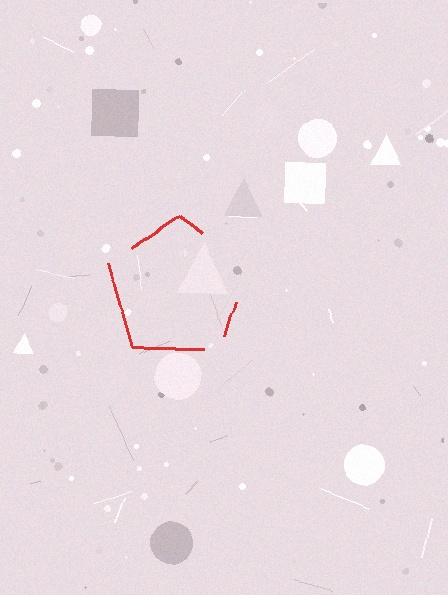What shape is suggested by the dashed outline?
The dashed outline suggests a pentagon.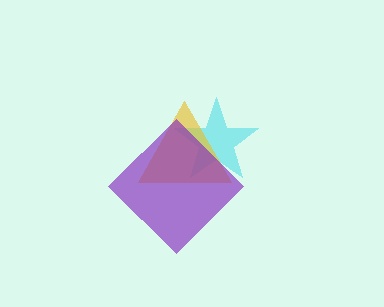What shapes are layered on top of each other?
The layered shapes are: a cyan star, a yellow triangle, a purple diamond.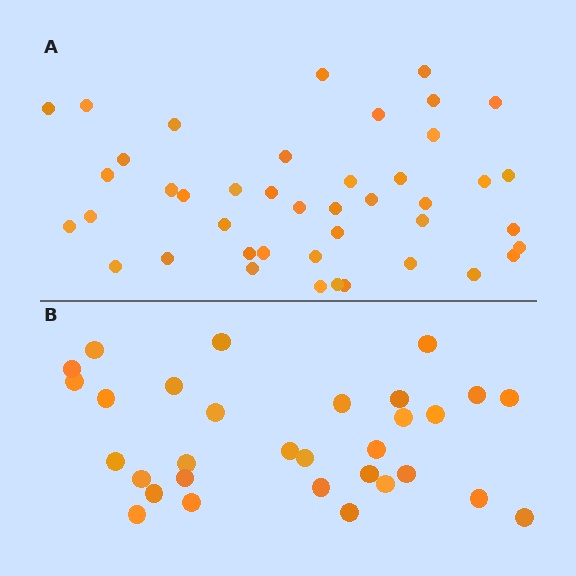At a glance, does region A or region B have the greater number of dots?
Region A (the top region) has more dots.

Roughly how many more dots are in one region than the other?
Region A has roughly 12 or so more dots than region B.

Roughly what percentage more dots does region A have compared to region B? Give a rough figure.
About 40% more.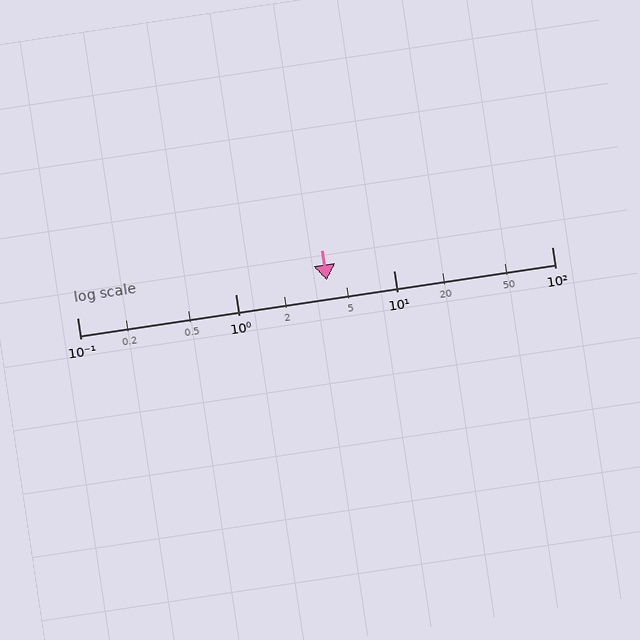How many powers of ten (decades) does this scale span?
The scale spans 3 decades, from 0.1 to 100.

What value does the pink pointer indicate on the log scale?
The pointer indicates approximately 3.8.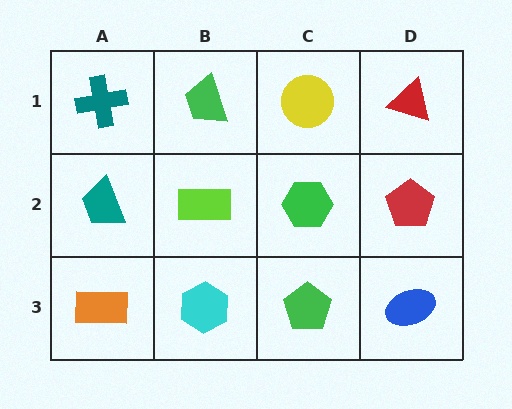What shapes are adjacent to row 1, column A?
A teal trapezoid (row 2, column A), a green trapezoid (row 1, column B).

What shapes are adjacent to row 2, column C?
A yellow circle (row 1, column C), a green pentagon (row 3, column C), a lime rectangle (row 2, column B), a red pentagon (row 2, column D).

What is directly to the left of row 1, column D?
A yellow circle.